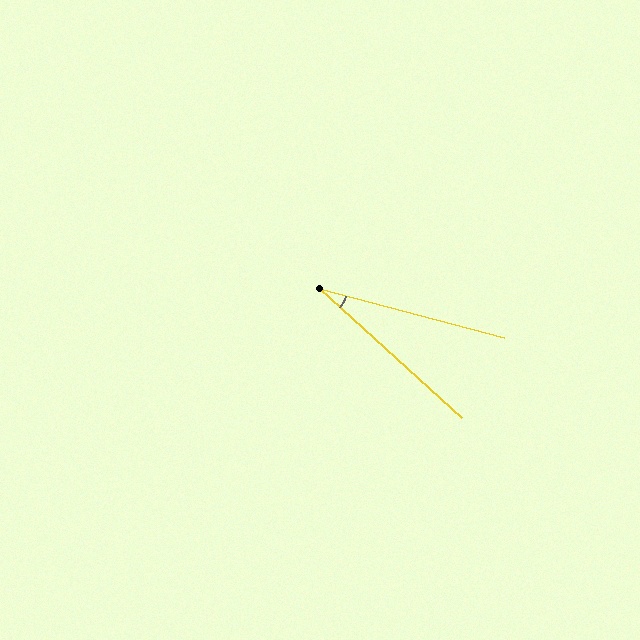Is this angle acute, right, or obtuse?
It is acute.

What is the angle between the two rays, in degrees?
Approximately 27 degrees.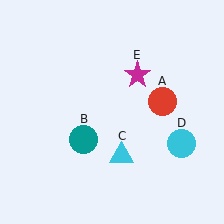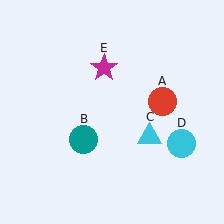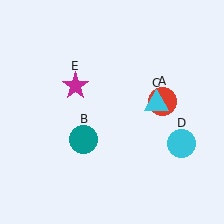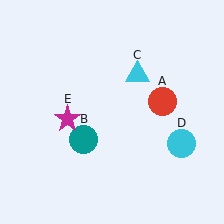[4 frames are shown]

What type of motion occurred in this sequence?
The cyan triangle (object C), magenta star (object E) rotated counterclockwise around the center of the scene.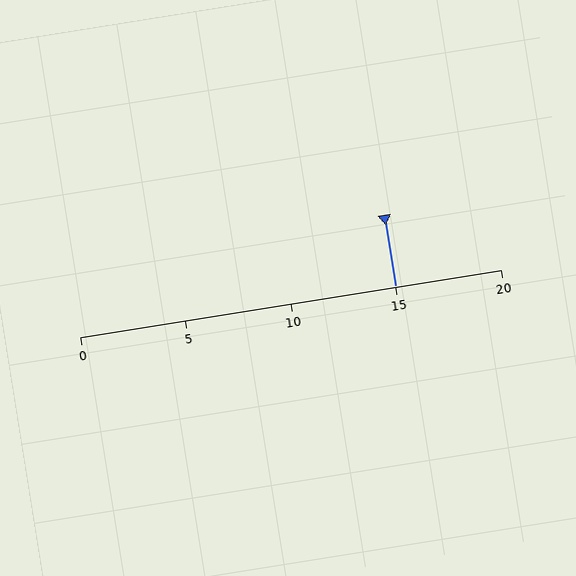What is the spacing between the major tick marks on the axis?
The major ticks are spaced 5 apart.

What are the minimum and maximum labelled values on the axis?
The axis runs from 0 to 20.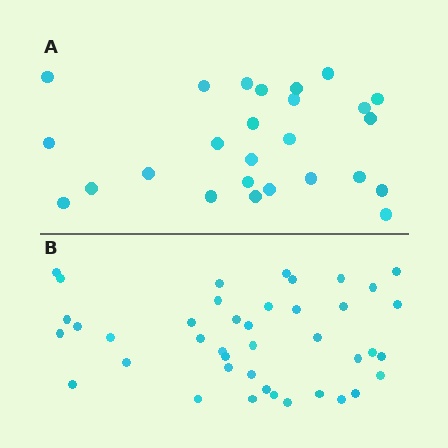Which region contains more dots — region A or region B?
Region B (the bottom region) has more dots.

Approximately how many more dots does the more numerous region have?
Region B has approximately 15 more dots than region A.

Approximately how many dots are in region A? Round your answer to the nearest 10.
About 30 dots. (The exact count is 26, which rounds to 30.)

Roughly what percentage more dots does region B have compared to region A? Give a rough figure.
About 60% more.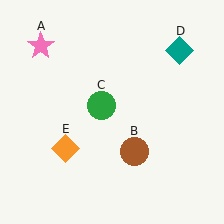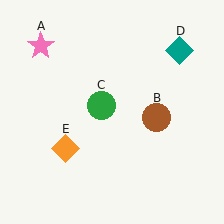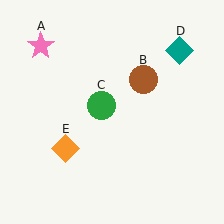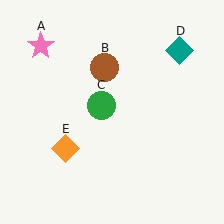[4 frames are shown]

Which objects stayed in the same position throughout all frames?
Pink star (object A) and green circle (object C) and teal diamond (object D) and orange diamond (object E) remained stationary.